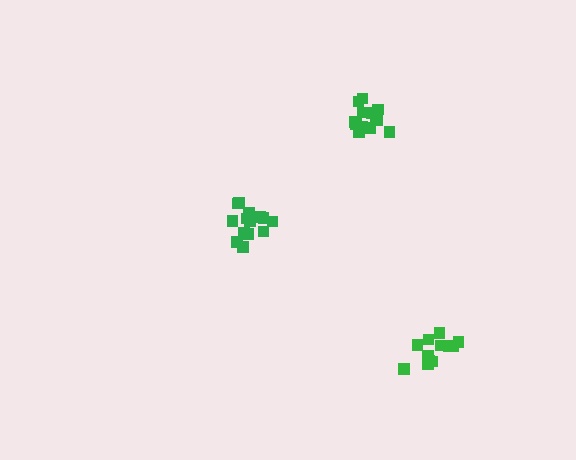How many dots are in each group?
Group 1: 15 dots, Group 2: 12 dots, Group 3: 14 dots (41 total).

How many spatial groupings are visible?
There are 3 spatial groupings.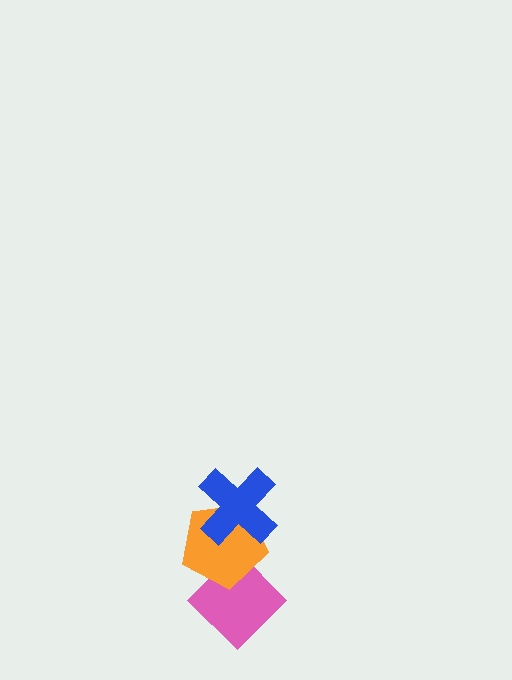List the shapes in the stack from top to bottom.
From top to bottom: the blue cross, the orange pentagon, the pink diamond.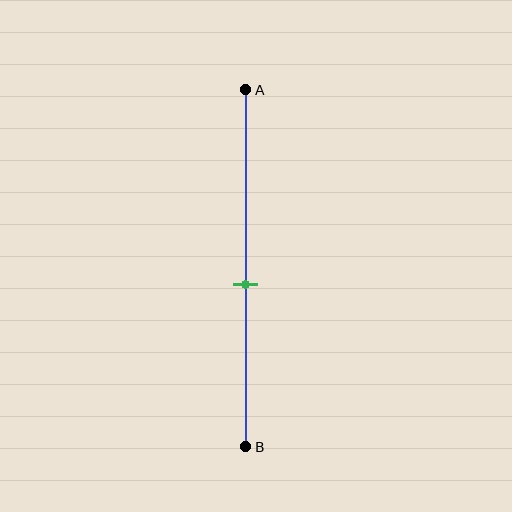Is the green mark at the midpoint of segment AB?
No, the mark is at about 55% from A, not at the 50% midpoint.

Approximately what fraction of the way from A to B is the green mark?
The green mark is approximately 55% of the way from A to B.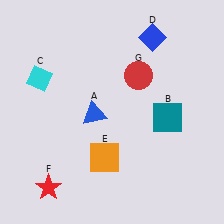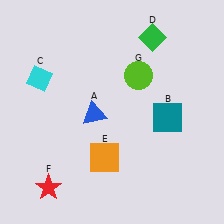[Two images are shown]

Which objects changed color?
D changed from blue to green. G changed from red to lime.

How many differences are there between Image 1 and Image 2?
There are 2 differences between the two images.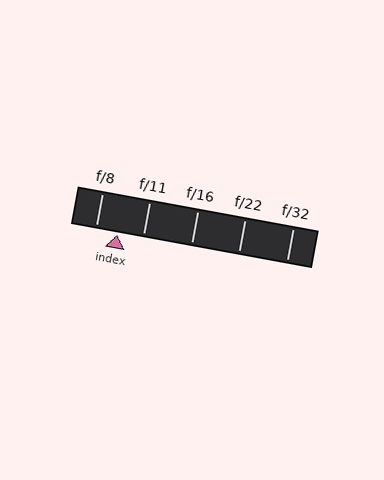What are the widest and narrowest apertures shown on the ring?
The widest aperture shown is f/8 and the narrowest is f/32.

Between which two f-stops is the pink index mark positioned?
The index mark is between f/8 and f/11.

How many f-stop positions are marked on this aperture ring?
There are 5 f-stop positions marked.